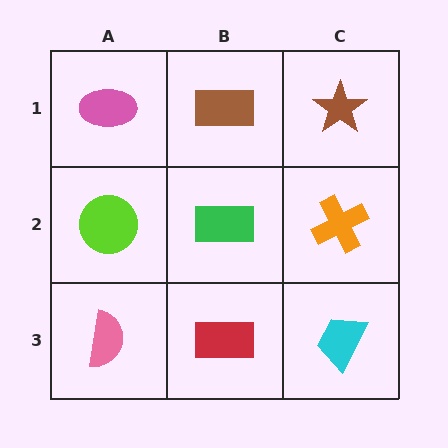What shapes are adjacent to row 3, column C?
An orange cross (row 2, column C), a red rectangle (row 3, column B).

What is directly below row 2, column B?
A red rectangle.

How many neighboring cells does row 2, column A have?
3.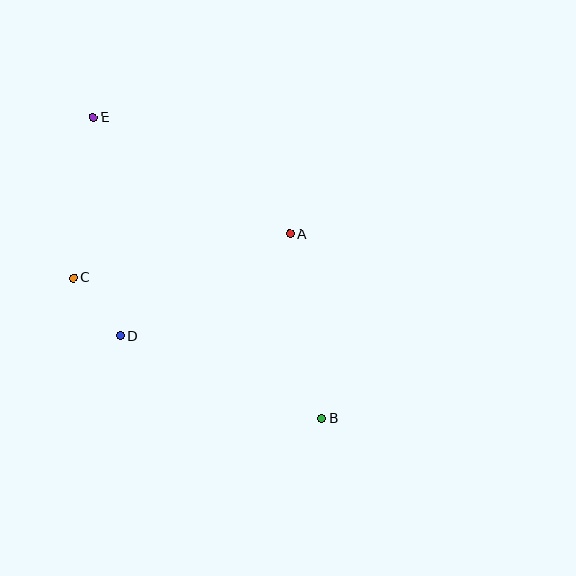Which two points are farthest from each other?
Points B and E are farthest from each other.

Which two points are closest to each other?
Points C and D are closest to each other.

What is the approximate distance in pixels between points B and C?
The distance between B and C is approximately 286 pixels.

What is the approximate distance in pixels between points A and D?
The distance between A and D is approximately 198 pixels.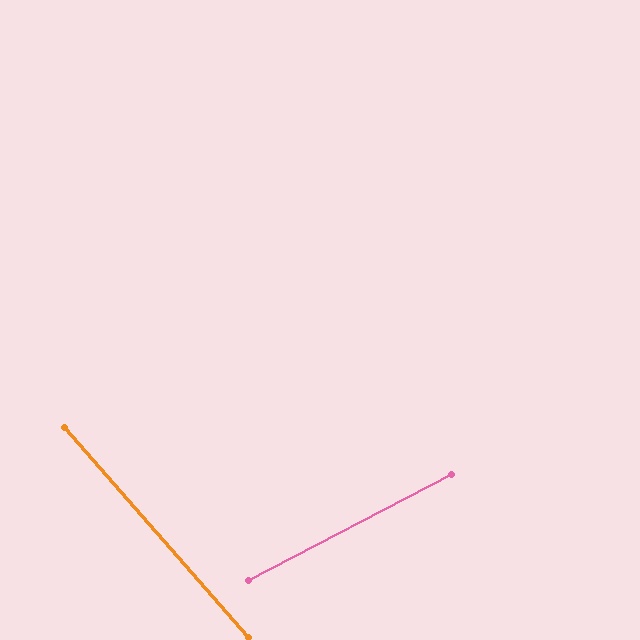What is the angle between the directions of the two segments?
Approximately 76 degrees.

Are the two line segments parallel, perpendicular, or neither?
Neither parallel nor perpendicular — they differ by about 76°.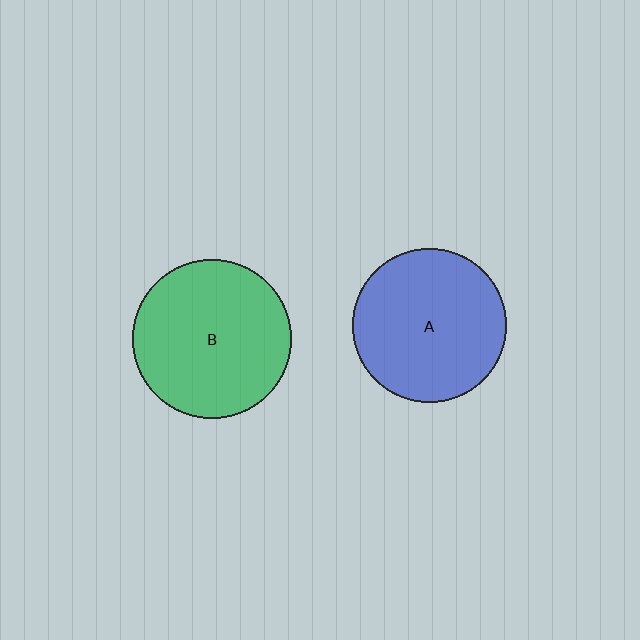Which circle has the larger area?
Circle B (green).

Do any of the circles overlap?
No, none of the circles overlap.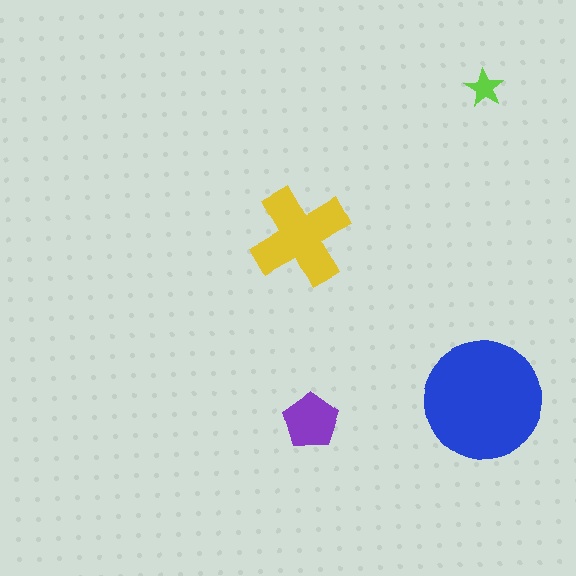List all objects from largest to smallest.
The blue circle, the yellow cross, the purple pentagon, the lime star.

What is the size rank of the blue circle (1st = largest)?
1st.